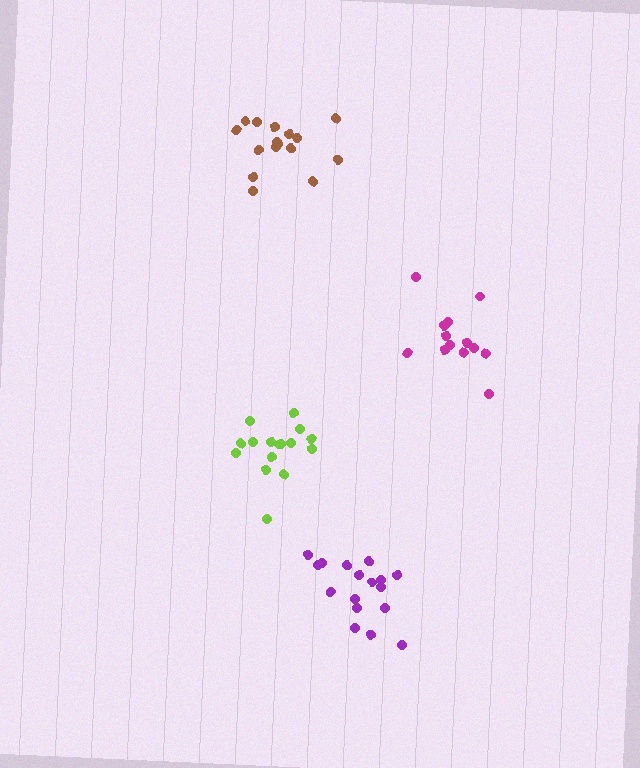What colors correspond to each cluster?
The clusters are colored: purple, brown, lime, magenta.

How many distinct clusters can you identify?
There are 4 distinct clusters.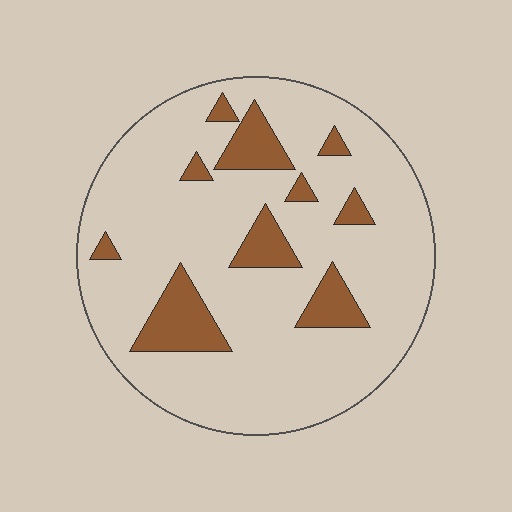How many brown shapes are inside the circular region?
10.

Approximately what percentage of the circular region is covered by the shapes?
Approximately 15%.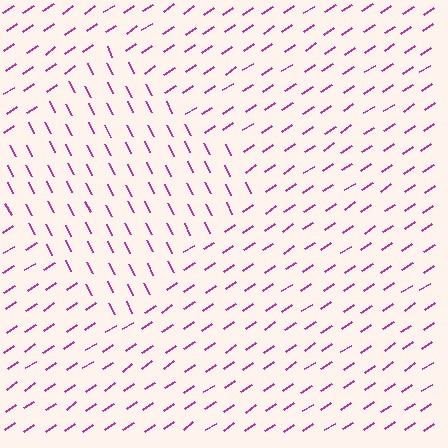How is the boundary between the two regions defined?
The boundary is defined purely by a change in line orientation (approximately 83 degrees difference). All lines are the same color and thickness.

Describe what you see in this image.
The image is filled with small magenta line segments. A diamond region in the image has lines oriented differently from the surrounding lines, creating a visible texture boundary.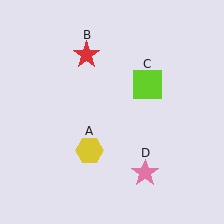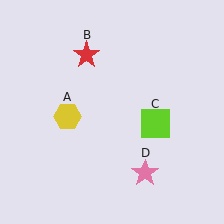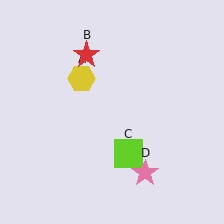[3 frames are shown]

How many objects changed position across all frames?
2 objects changed position: yellow hexagon (object A), lime square (object C).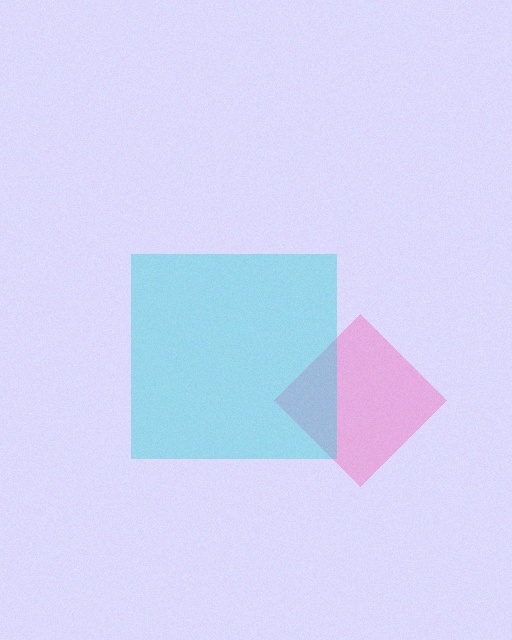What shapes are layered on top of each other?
The layered shapes are: a pink diamond, a cyan square.